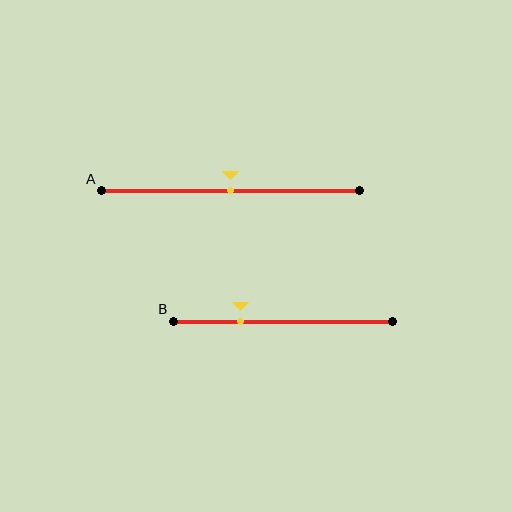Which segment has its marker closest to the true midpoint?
Segment A has its marker closest to the true midpoint.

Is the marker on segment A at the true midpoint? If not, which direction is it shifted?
Yes, the marker on segment A is at the true midpoint.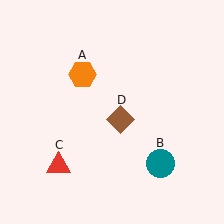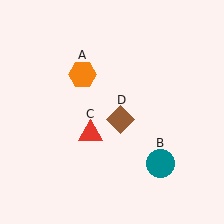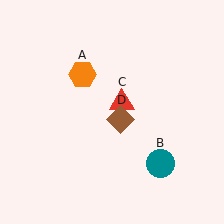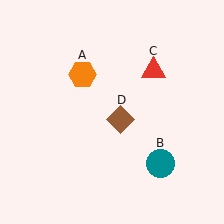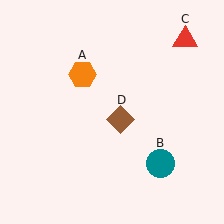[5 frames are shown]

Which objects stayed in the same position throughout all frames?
Orange hexagon (object A) and teal circle (object B) and brown diamond (object D) remained stationary.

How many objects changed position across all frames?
1 object changed position: red triangle (object C).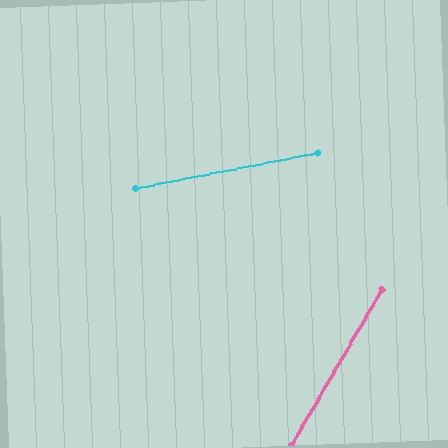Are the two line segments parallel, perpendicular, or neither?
Neither parallel nor perpendicular — they differ by about 49°.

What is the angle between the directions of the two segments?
Approximately 49 degrees.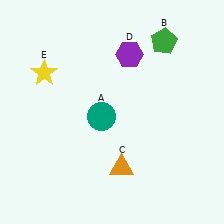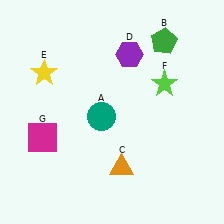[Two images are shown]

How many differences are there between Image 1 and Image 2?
There are 2 differences between the two images.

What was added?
A lime star (F), a magenta square (G) were added in Image 2.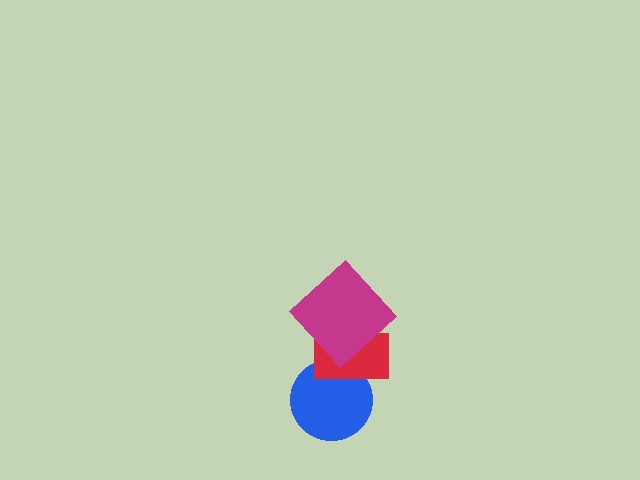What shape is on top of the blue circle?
The red rectangle is on top of the blue circle.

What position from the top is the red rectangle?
The red rectangle is 2nd from the top.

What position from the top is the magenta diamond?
The magenta diamond is 1st from the top.